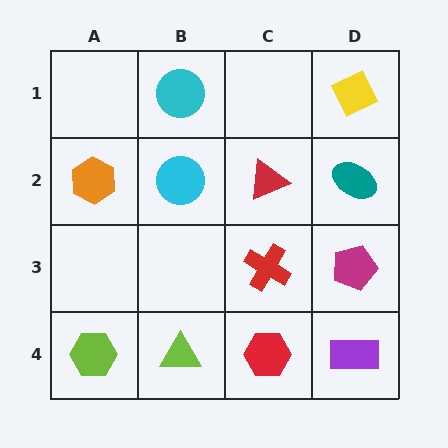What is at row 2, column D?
A teal ellipse.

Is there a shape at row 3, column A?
No, that cell is empty.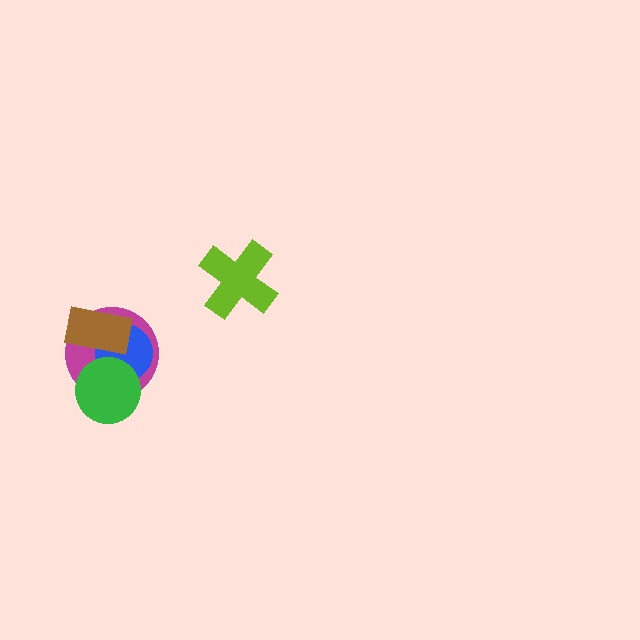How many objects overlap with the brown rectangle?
2 objects overlap with the brown rectangle.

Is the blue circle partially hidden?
Yes, it is partially covered by another shape.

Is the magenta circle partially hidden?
Yes, it is partially covered by another shape.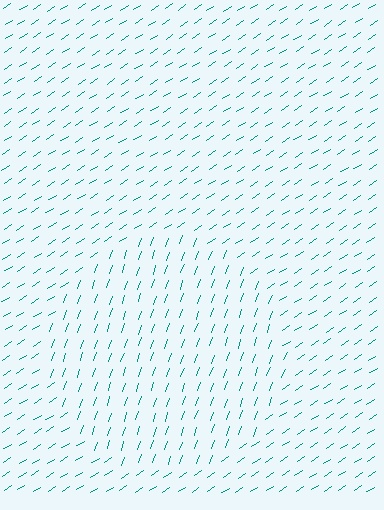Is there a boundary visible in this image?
Yes, there is a texture boundary formed by a change in line orientation.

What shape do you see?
I see a circle.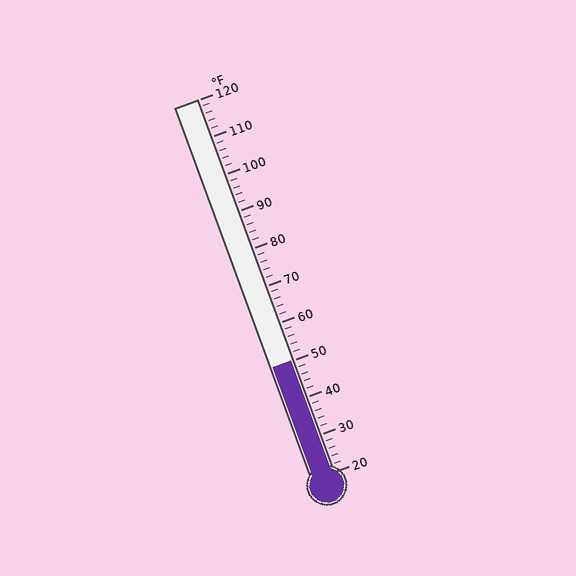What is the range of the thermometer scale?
The thermometer scale ranges from 20°F to 120°F.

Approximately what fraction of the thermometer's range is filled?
The thermometer is filled to approximately 30% of its range.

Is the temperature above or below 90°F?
The temperature is below 90°F.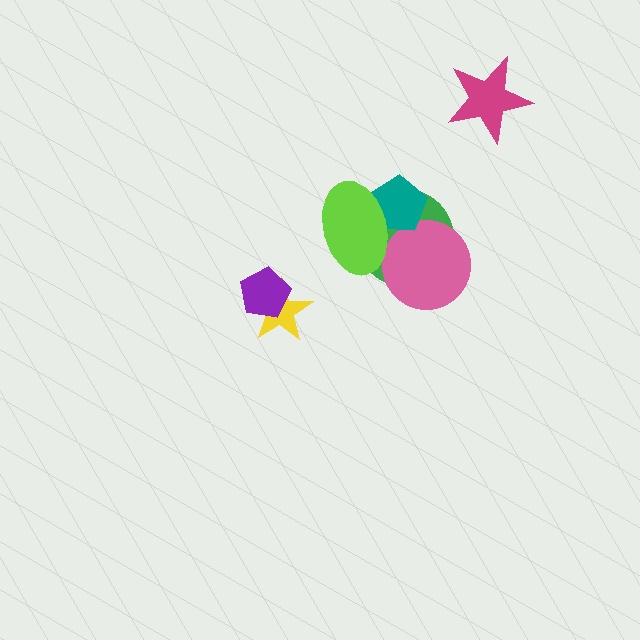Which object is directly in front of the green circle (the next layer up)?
The pink circle is directly in front of the green circle.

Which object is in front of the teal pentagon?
The lime ellipse is in front of the teal pentagon.